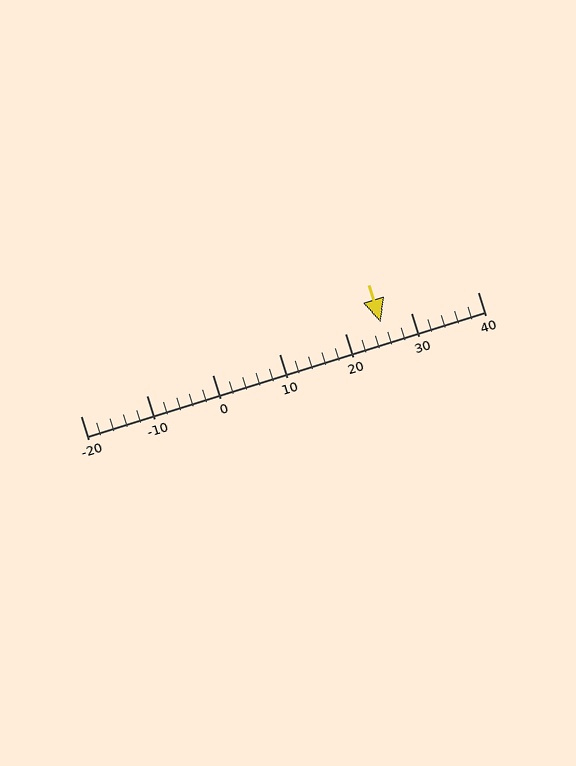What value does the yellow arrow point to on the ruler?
The yellow arrow points to approximately 25.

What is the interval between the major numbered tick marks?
The major tick marks are spaced 10 units apart.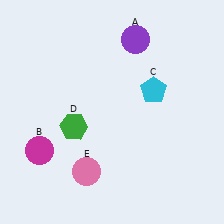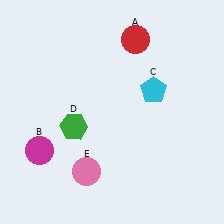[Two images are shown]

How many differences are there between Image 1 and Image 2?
There is 1 difference between the two images.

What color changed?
The circle (A) changed from purple in Image 1 to red in Image 2.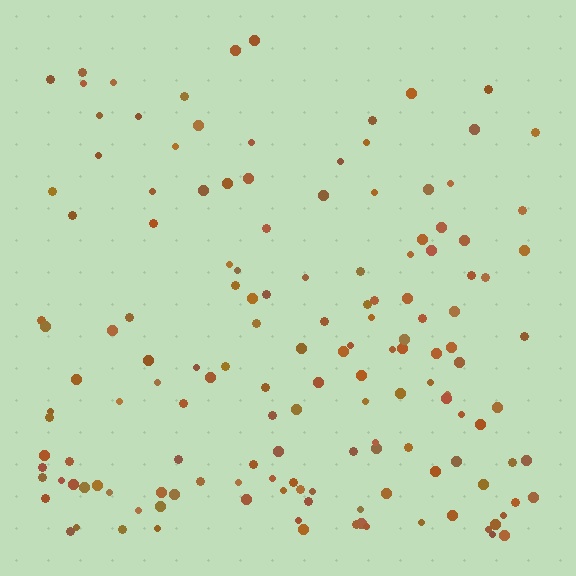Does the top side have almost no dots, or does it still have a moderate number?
Still a moderate number, just noticeably fewer than the bottom.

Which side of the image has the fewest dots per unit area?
The top.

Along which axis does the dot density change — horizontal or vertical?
Vertical.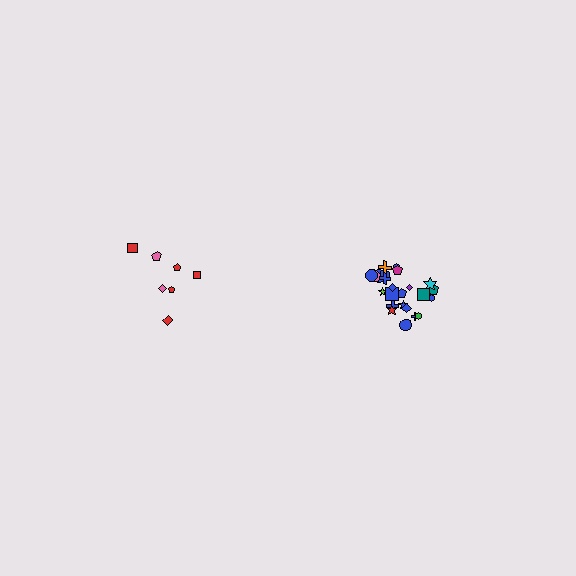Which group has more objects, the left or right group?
The right group.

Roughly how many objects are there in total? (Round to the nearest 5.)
Roughly 30 objects in total.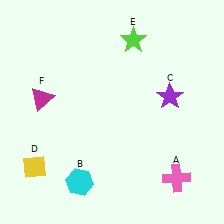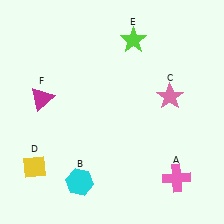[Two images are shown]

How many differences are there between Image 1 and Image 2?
There is 1 difference between the two images.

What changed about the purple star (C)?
In Image 1, C is purple. In Image 2, it changed to pink.